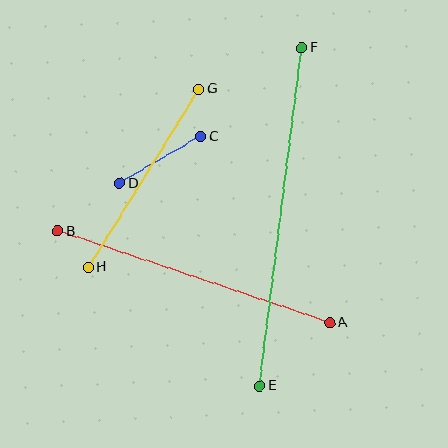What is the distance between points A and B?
The distance is approximately 287 pixels.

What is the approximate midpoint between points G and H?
The midpoint is at approximately (143, 178) pixels.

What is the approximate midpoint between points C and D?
The midpoint is at approximately (160, 160) pixels.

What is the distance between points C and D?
The distance is approximately 93 pixels.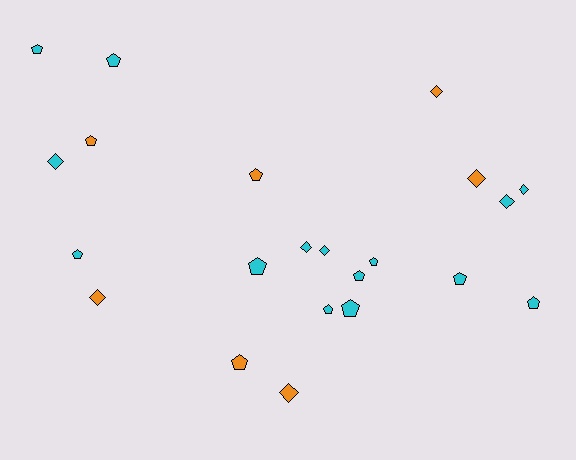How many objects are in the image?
There are 22 objects.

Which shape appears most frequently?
Pentagon, with 13 objects.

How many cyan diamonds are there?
There are 5 cyan diamonds.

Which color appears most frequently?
Cyan, with 15 objects.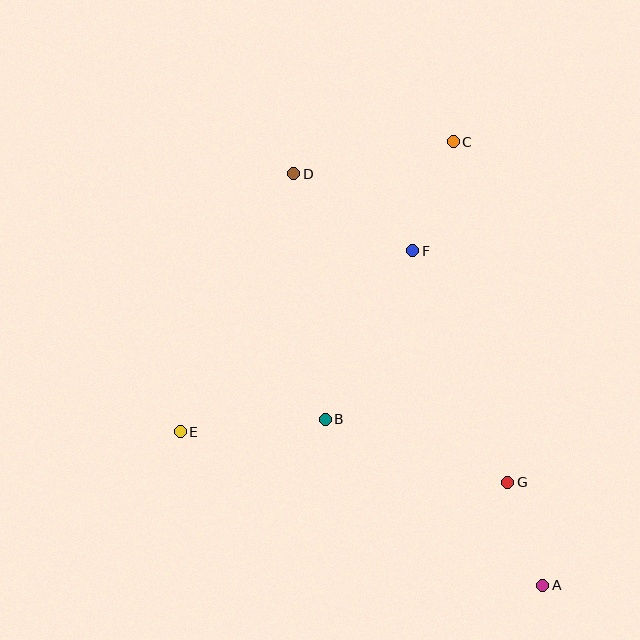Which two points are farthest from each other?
Points A and D are farthest from each other.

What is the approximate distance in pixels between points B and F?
The distance between B and F is approximately 190 pixels.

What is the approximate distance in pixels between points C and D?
The distance between C and D is approximately 163 pixels.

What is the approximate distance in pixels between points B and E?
The distance between B and E is approximately 146 pixels.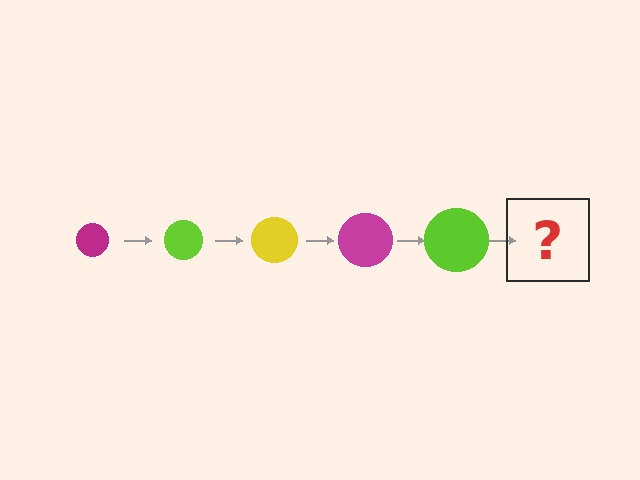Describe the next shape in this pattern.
It should be a yellow circle, larger than the previous one.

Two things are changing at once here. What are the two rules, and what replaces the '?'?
The two rules are that the circle grows larger each step and the color cycles through magenta, lime, and yellow. The '?' should be a yellow circle, larger than the previous one.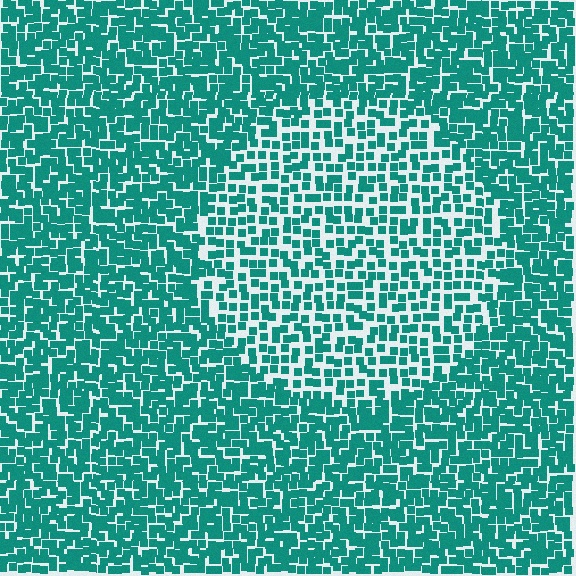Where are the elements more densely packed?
The elements are more densely packed outside the circle boundary.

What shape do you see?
I see a circle.